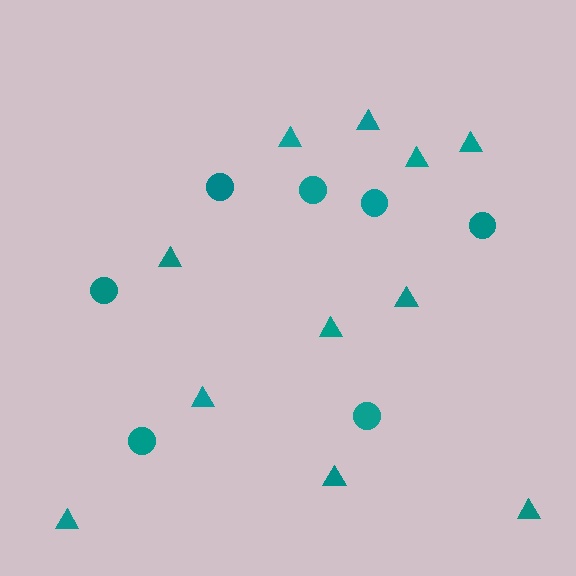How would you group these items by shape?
There are 2 groups: one group of circles (7) and one group of triangles (11).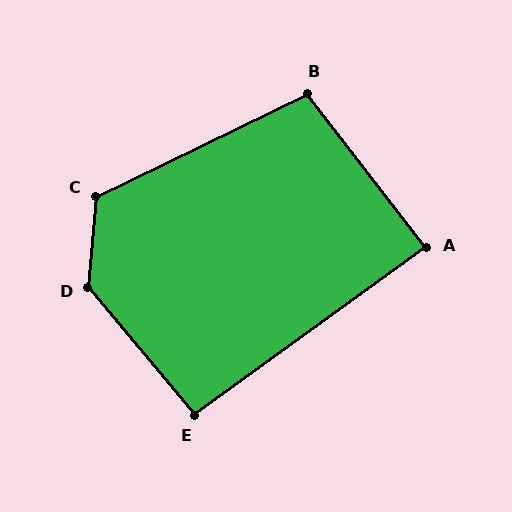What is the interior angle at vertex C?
Approximately 121 degrees (obtuse).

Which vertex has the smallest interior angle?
A, at approximately 88 degrees.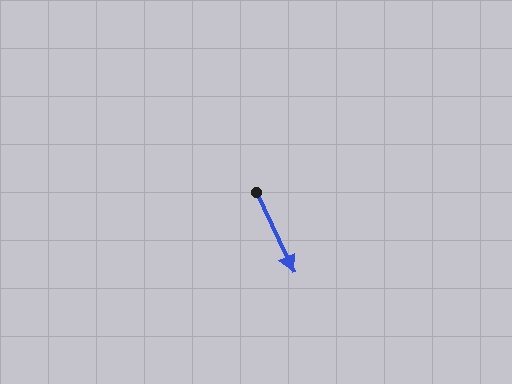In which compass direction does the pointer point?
Southeast.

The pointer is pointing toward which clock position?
Roughly 5 o'clock.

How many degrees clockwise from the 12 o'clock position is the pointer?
Approximately 155 degrees.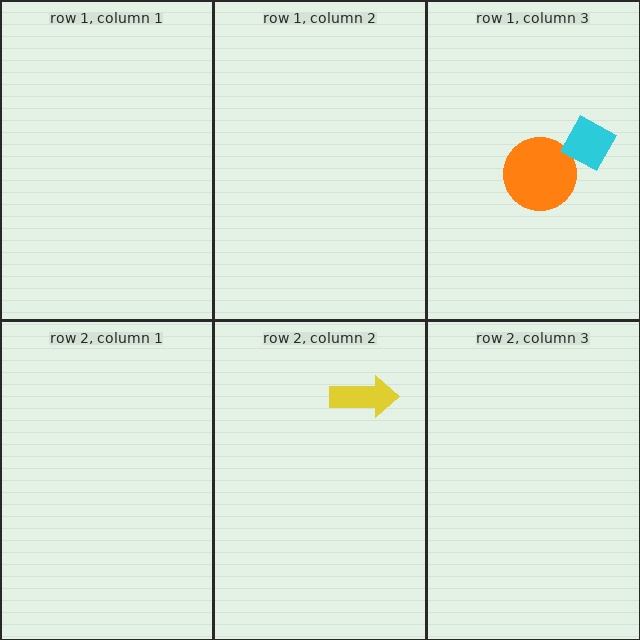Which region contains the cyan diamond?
The row 1, column 3 region.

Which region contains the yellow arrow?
The row 2, column 2 region.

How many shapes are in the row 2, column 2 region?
1.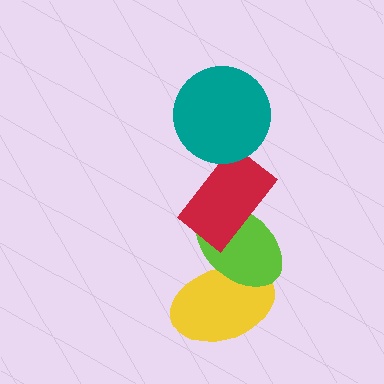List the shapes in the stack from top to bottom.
From top to bottom: the teal circle, the red rectangle, the lime ellipse, the yellow ellipse.